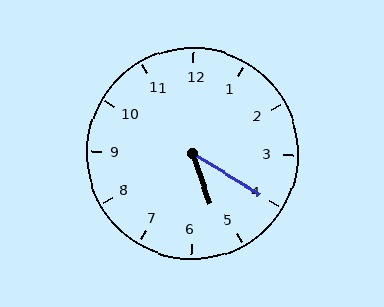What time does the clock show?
5:20.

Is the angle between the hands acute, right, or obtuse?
It is acute.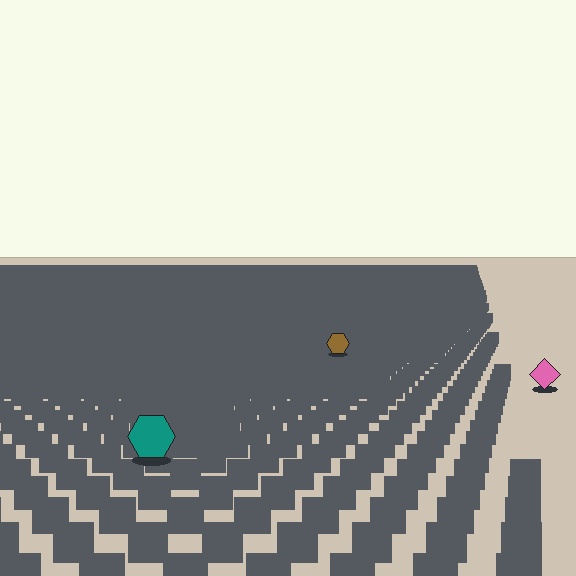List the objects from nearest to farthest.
From nearest to farthest: the teal hexagon, the pink diamond, the brown hexagon.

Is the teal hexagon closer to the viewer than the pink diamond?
Yes. The teal hexagon is closer — you can tell from the texture gradient: the ground texture is coarser near it.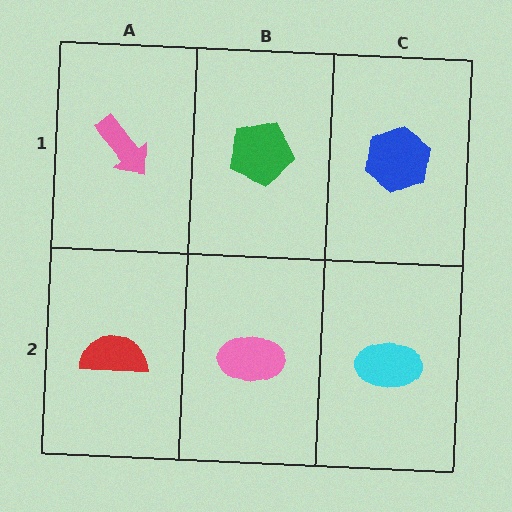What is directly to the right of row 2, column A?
A pink ellipse.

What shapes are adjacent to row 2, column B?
A green pentagon (row 1, column B), a red semicircle (row 2, column A), a cyan ellipse (row 2, column C).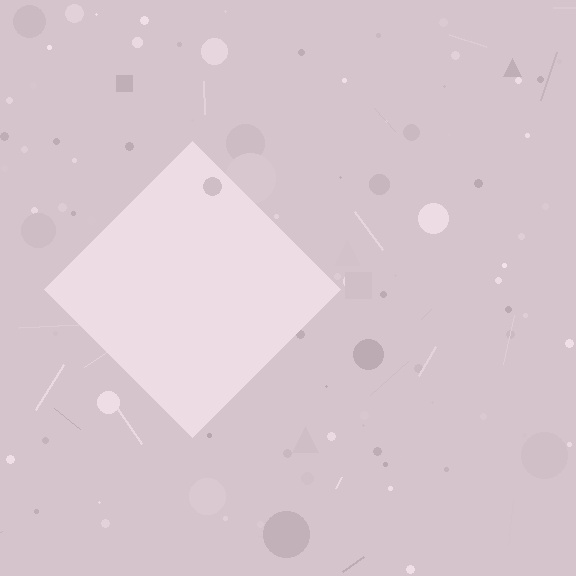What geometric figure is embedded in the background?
A diamond is embedded in the background.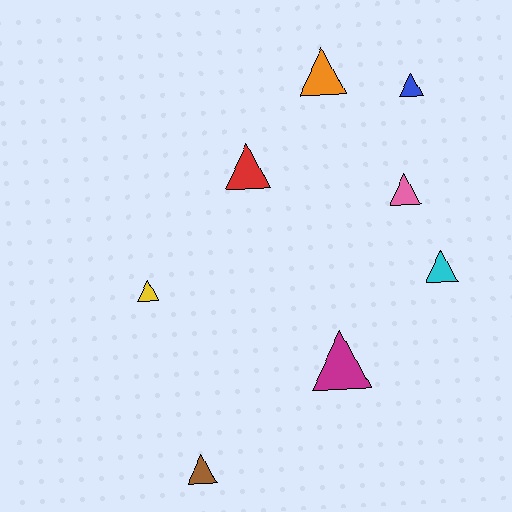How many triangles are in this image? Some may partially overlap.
There are 8 triangles.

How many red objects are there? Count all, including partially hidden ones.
There is 1 red object.